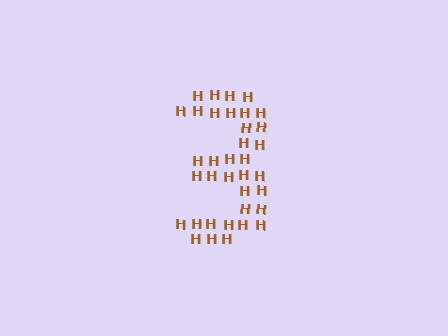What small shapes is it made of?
It is made of small letter H's.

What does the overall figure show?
The overall figure shows the digit 3.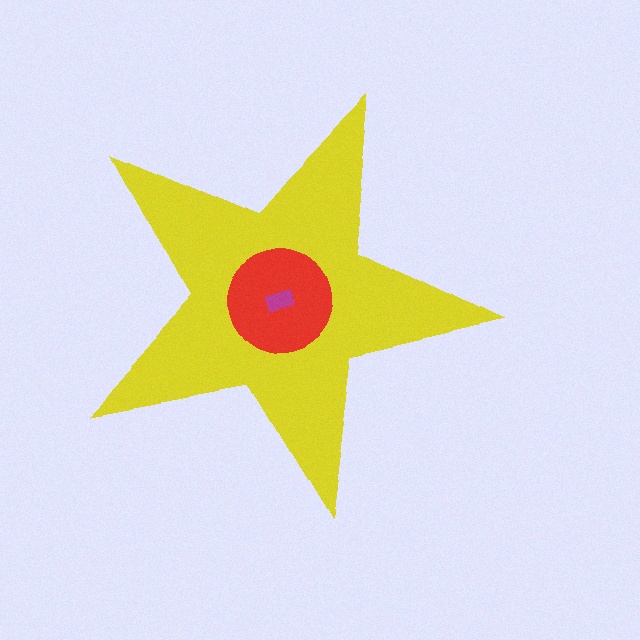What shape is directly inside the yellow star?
The red circle.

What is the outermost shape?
The yellow star.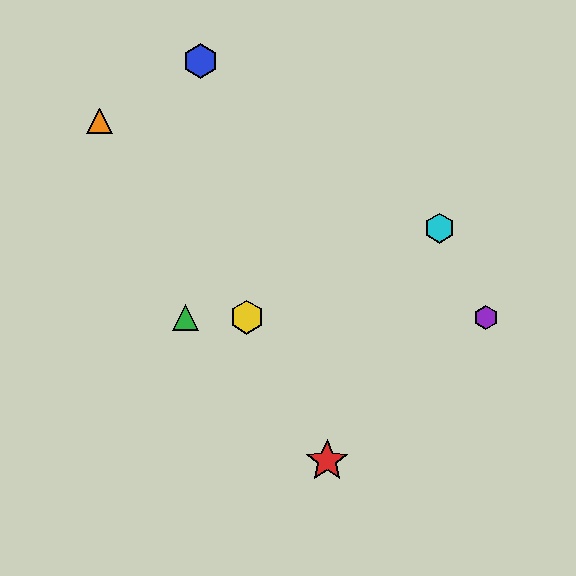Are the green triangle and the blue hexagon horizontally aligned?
No, the green triangle is at y≈317 and the blue hexagon is at y≈61.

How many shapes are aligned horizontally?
3 shapes (the green triangle, the yellow hexagon, the purple hexagon) are aligned horizontally.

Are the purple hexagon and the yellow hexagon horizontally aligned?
Yes, both are at y≈317.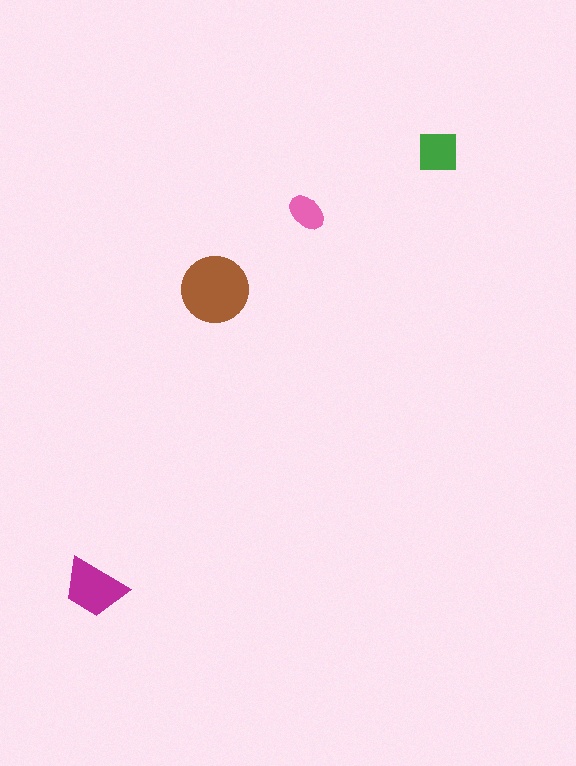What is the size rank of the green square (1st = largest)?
3rd.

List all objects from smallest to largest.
The pink ellipse, the green square, the magenta trapezoid, the brown circle.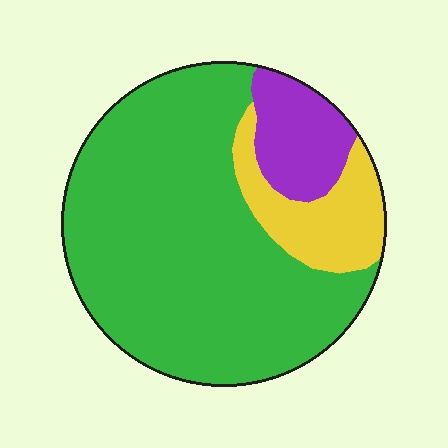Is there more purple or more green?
Green.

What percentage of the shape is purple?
Purple takes up about one eighth (1/8) of the shape.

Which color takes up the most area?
Green, at roughly 75%.